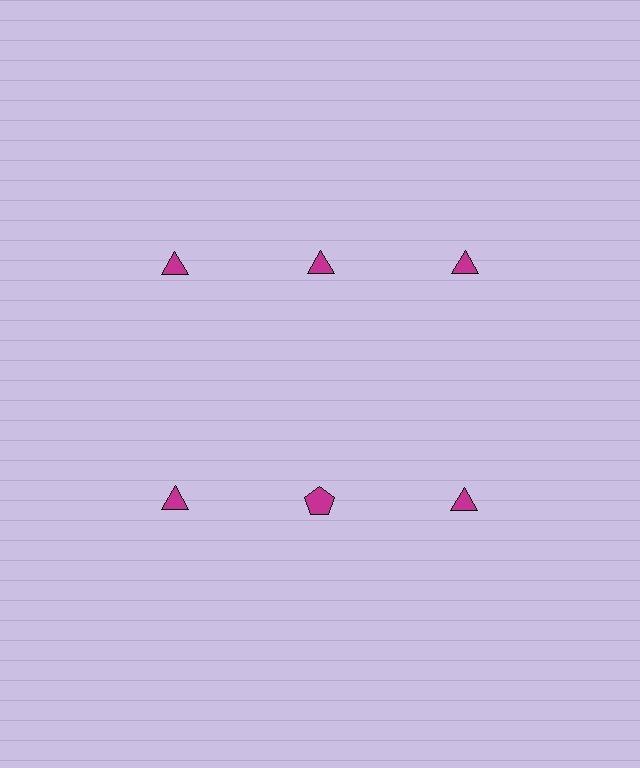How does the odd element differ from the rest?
It has a different shape: pentagon instead of triangle.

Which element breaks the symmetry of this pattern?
The magenta pentagon in the second row, second from left column breaks the symmetry. All other shapes are magenta triangles.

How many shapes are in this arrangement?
There are 6 shapes arranged in a grid pattern.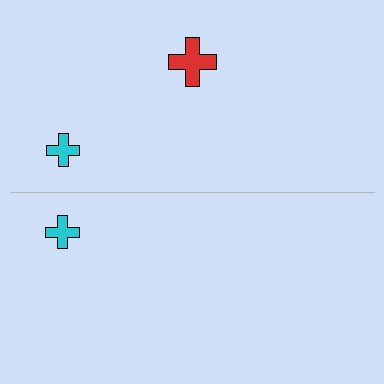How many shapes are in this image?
There are 3 shapes in this image.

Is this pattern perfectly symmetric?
No, the pattern is not perfectly symmetric. A red cross is missing from the bottom side.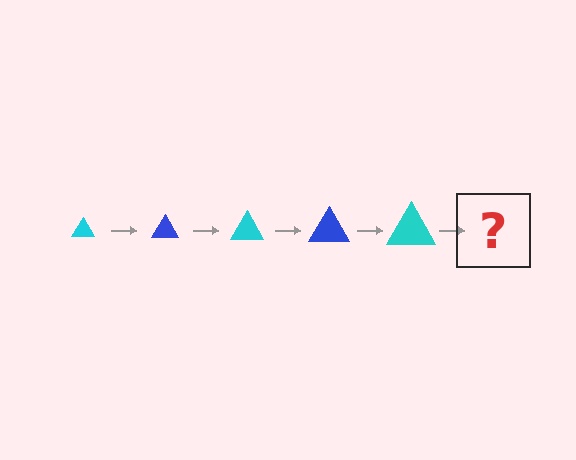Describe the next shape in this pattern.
It should be a blue triangle, larger than the previous one.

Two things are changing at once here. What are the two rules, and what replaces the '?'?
The two rules are that the triangle grows larger each step and the color cycles through cyan and blue. The '?' should be a blue triangle, larger than the previous one.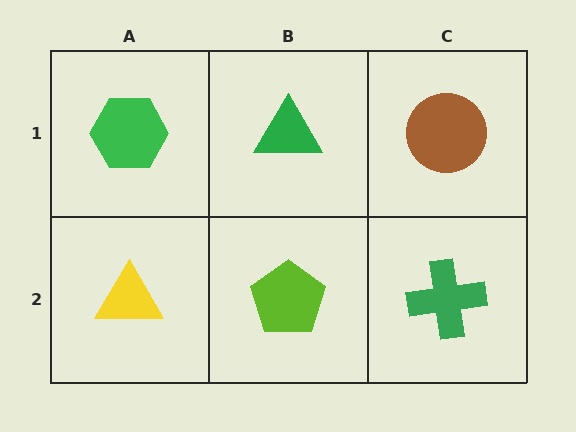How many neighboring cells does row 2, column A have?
2.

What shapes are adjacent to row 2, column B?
A green triangle (row 1, column B), a yellow triangle (row 2, column A), a green cross (row 2, column C).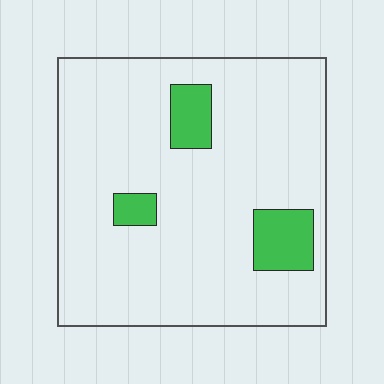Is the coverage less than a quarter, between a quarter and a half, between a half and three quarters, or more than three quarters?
Less than a quarter.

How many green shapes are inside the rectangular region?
3.